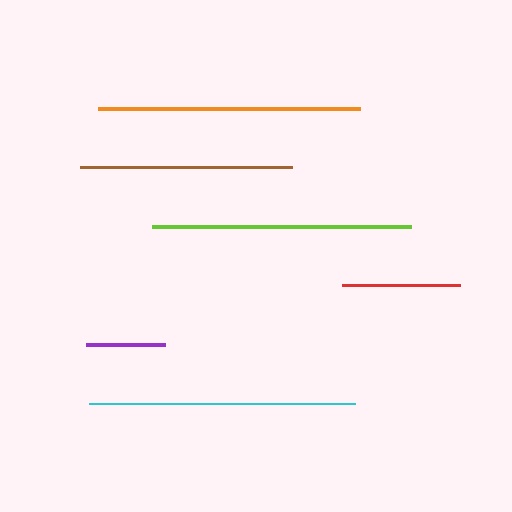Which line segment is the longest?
The cyan line is the longest at approximately 266 pixels.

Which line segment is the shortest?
The purple line is the shortest at approximately 78 pixels.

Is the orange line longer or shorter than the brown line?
The orange line is longer than the brown line.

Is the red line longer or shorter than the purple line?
The red line is longer than the purple line.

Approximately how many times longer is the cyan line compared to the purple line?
The cyan line is approximately 3.4 times the length of the purple line.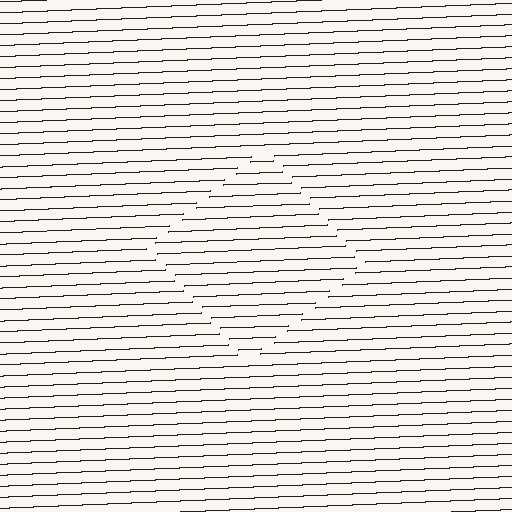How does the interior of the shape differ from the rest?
The interior of the shape contains the same grating, shifted by half a period — the contour is defined by the phase discontinuity where line-ends from the inner and outer gratings abut.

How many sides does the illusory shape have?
4 sides — the line-ends trace a square.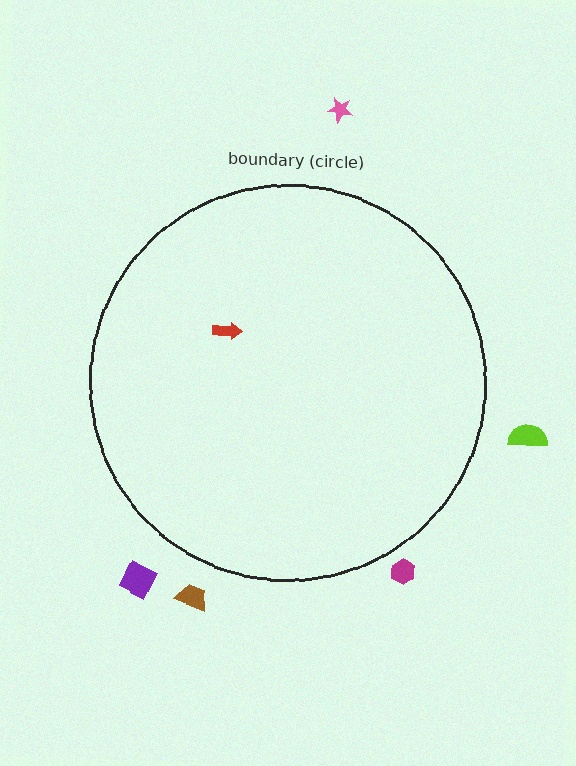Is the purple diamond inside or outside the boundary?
Outside.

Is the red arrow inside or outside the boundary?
Inside.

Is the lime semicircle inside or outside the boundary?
Outside.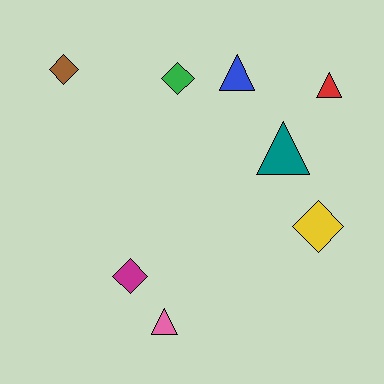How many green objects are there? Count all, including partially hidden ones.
There is 1 green object.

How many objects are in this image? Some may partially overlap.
There are 8 objects.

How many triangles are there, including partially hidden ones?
There are 4 triangles.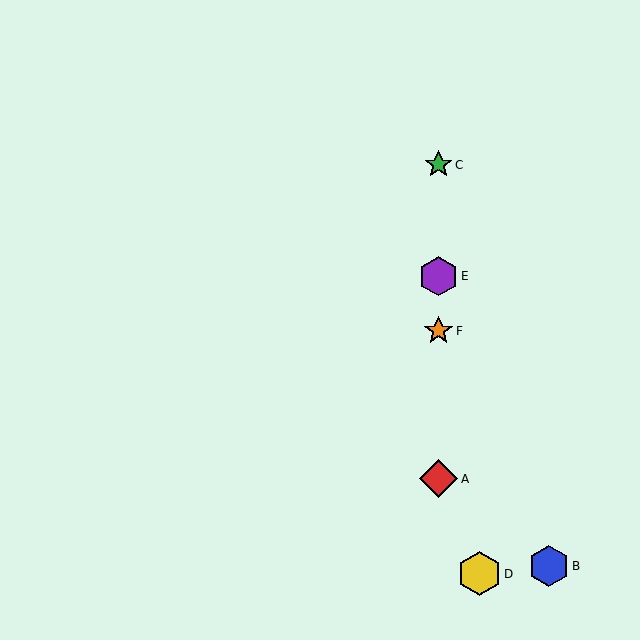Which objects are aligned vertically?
Objects A, C, E, F are aligned vertically.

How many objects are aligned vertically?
4 objects (A, C, E, F) are aligned vertically.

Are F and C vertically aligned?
Yes, both are at x≈438.